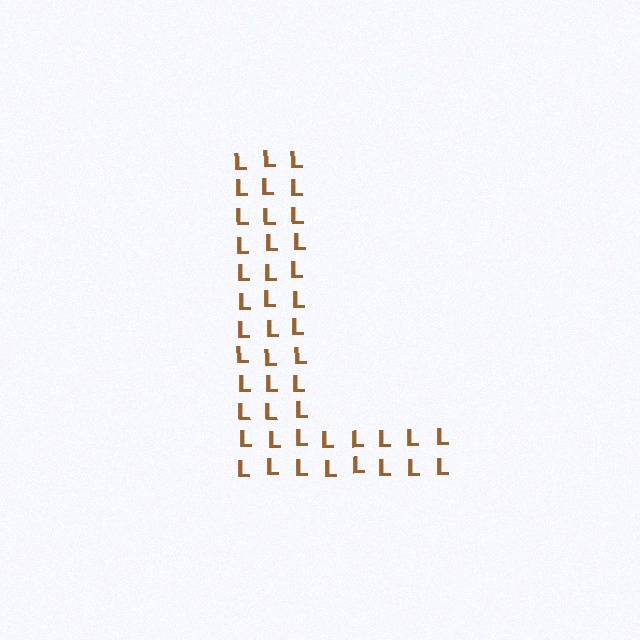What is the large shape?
The large shape is the letter L.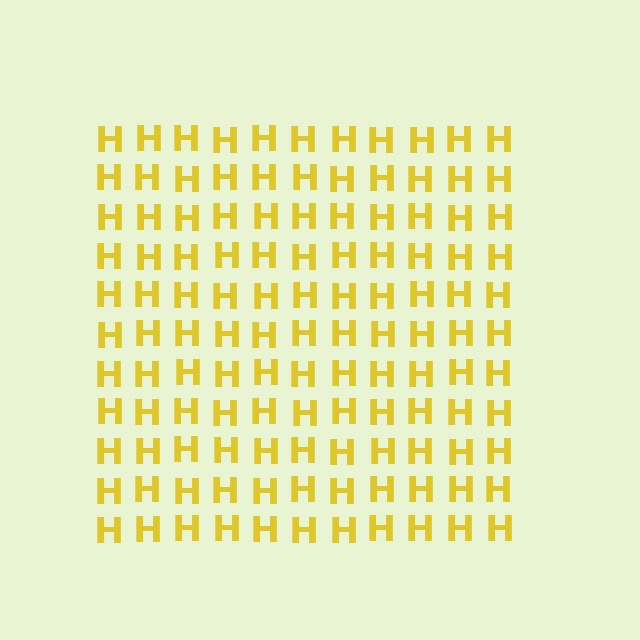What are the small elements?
The small elements are letter H's.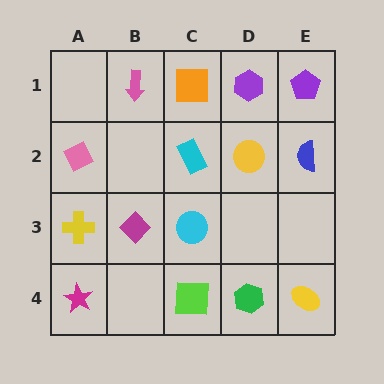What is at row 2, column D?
A yellow circle.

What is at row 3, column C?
A cyan circle.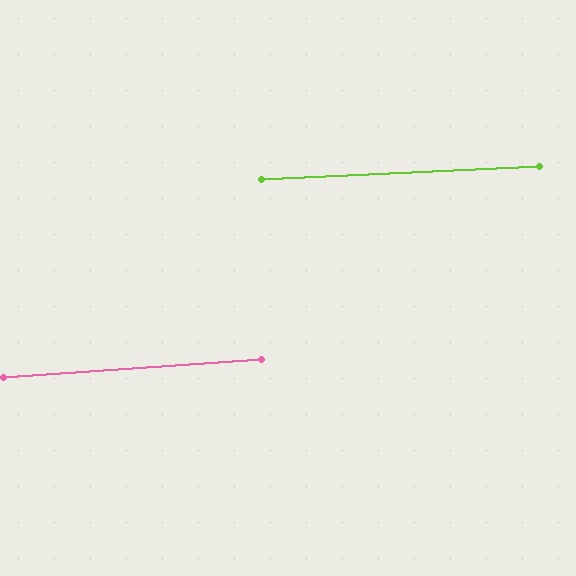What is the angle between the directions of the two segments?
Approximately 1 degree.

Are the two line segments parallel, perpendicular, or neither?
Parallel — their directions differ by only 1.5°.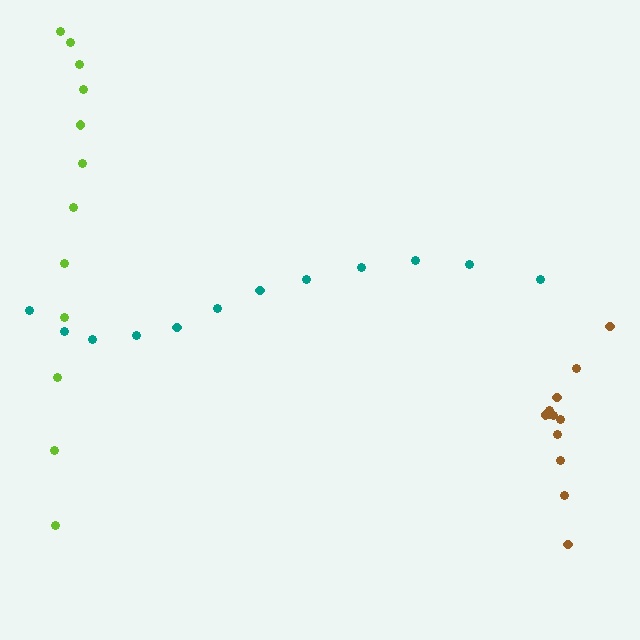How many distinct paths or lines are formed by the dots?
There are 3 distinct paths.